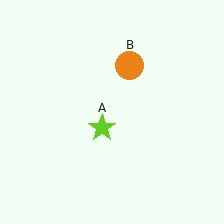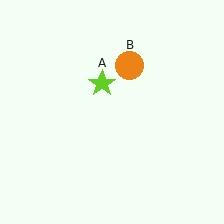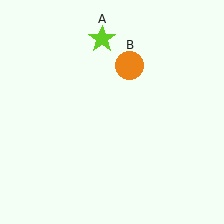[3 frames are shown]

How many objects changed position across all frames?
1 object changed position: lime star (object A).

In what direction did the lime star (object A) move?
The lime star (object A) moved up.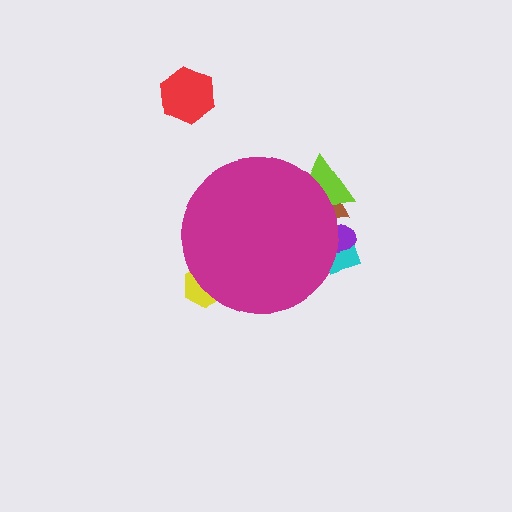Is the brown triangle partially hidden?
Yes, the brown triangle is partially hidden behind the magenta circle.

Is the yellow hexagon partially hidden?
Yes, the yellow hexagon is partially hidden behind the magenta circle.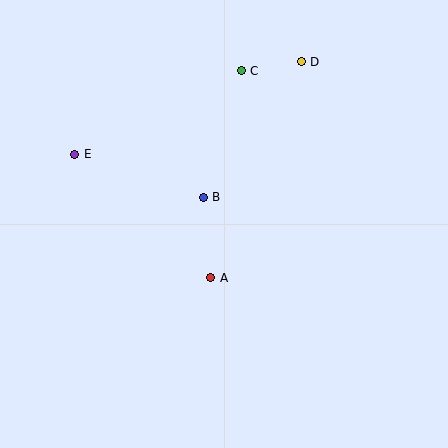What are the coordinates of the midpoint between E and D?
The midpoint between E and D is at (188, 108).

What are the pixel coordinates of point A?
Point A is at (211, 278).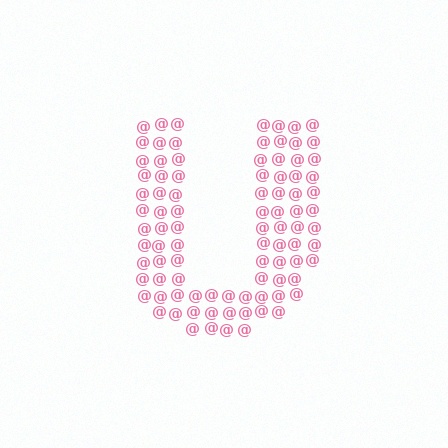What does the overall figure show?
The overall figure shows the letter U.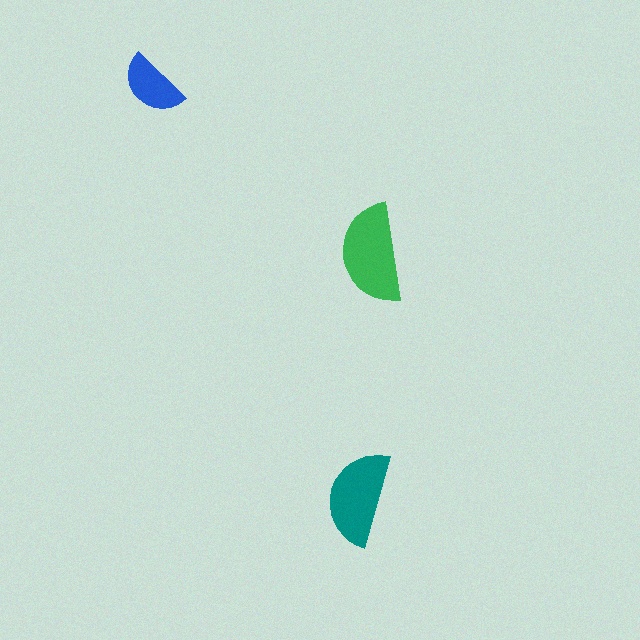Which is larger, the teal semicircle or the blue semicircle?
The teal one.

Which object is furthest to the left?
The blue semicircle is leftmost.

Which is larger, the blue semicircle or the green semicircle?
The green one.